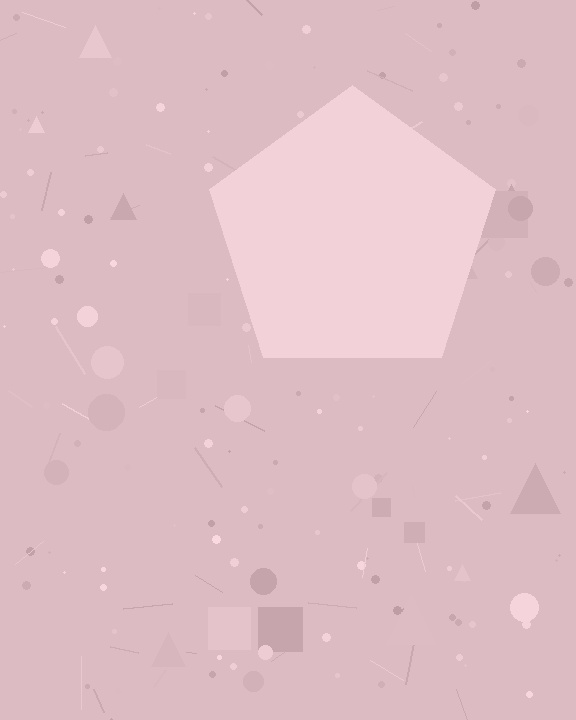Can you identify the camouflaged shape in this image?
The camouflaged shape is a pentagon.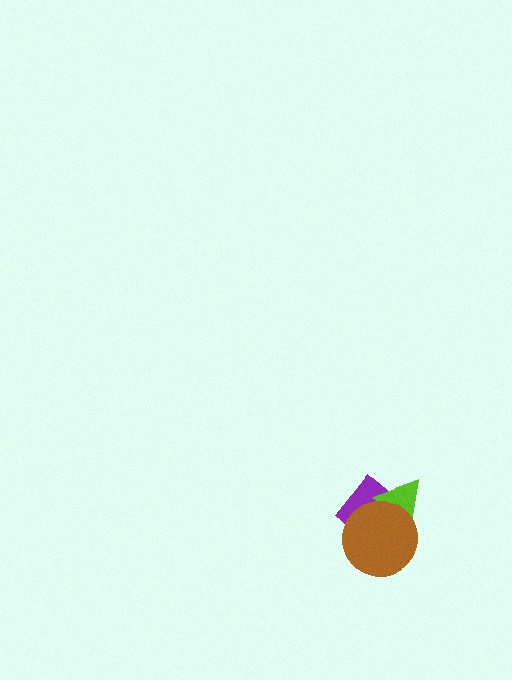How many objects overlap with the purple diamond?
2 objects overlap with the purple diamond.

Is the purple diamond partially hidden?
Yes, it is partially covered by another shape.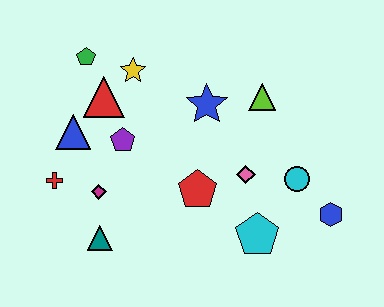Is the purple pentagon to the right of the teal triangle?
Yes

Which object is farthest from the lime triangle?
The red cross is farthest from the lime triangle.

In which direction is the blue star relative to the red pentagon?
The blue star is above the red pentagon.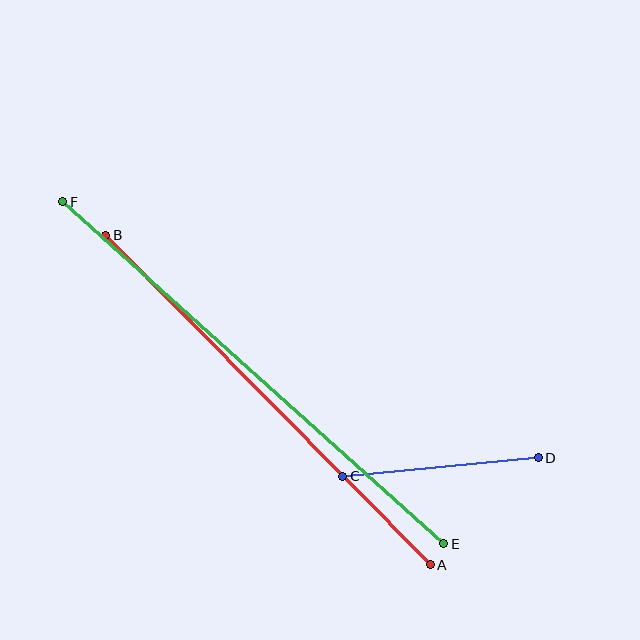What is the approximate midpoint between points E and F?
The midpoint is at approximately (253, 373) pixels.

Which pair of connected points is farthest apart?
Points E and F are farthest apart.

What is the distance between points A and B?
The distance is approximately 463 pixels.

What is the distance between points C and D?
The distance is approximately 196 pixels.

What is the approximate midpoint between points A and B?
The midpoint is at approximately (268, 400) pixels.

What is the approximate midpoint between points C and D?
The midpoint is at approximately (440, 467) pixels.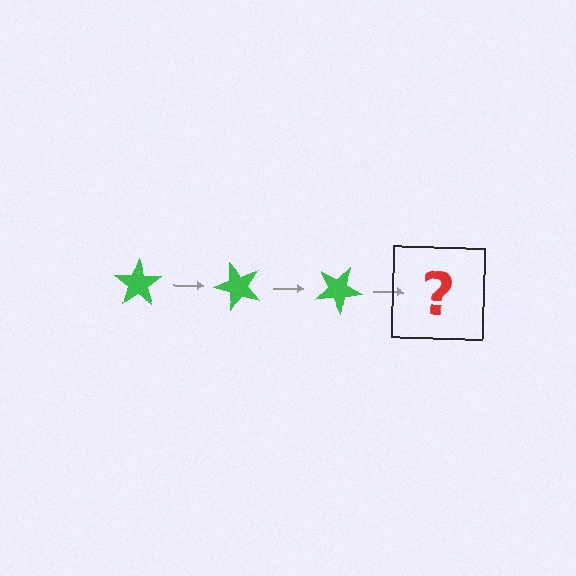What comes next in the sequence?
The next element should be a green star rotated 150 degrees.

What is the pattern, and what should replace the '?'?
The pattern is that the star rotates 50 degrees each step. The '?' should be a green star rotated 150 degrees.